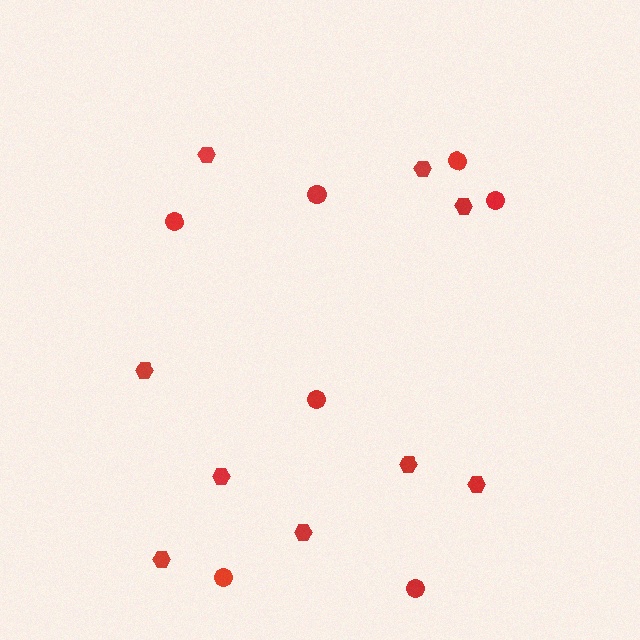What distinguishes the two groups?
There are 2 groups: one group of hexagons (9) and one group of circles (7).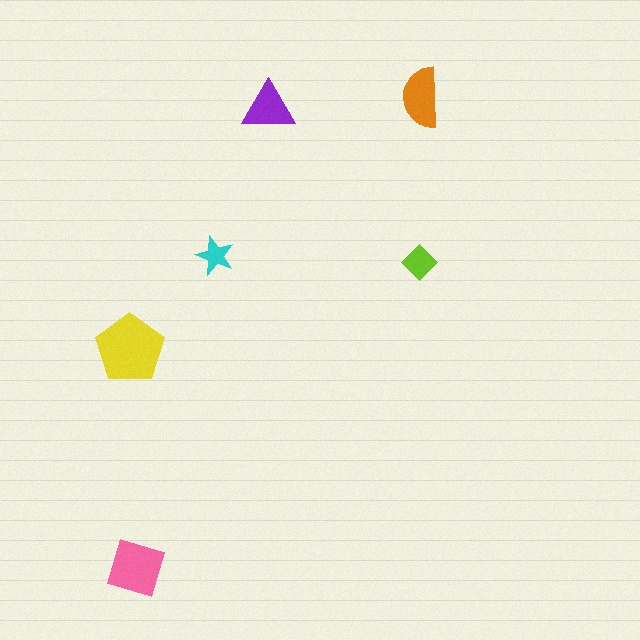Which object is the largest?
The yellow pentagon.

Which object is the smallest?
The cyan star.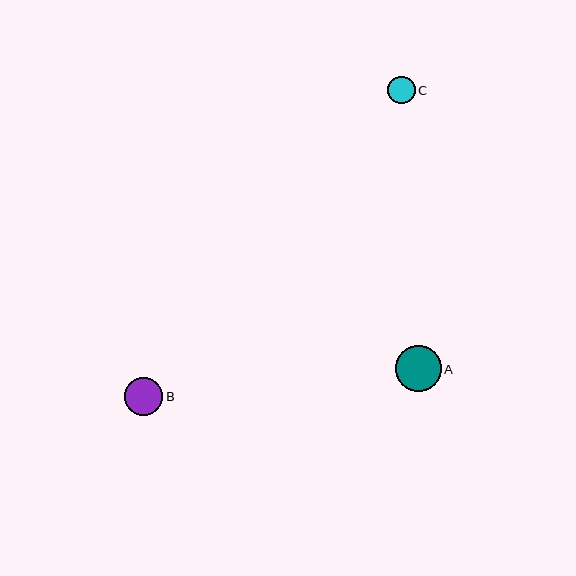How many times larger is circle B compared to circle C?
Circle B is approximately 1.4 times the size of circle C.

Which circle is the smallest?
Circle C is the smallest with a size of approximately 27 pixels.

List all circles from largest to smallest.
From largest to smallest: A, B, C.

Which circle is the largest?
Circle A is the largest with a size of approximately 46 pixels.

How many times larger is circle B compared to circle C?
Circle B is approximately 1.4 times the size of circle C.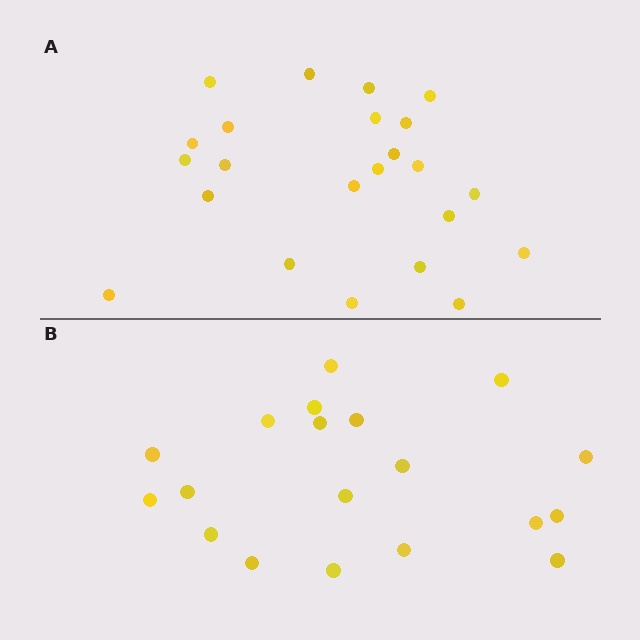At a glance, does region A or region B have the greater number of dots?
Region A (the top region) has more dots.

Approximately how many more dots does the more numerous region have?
Region A has about 4 more dots than region B.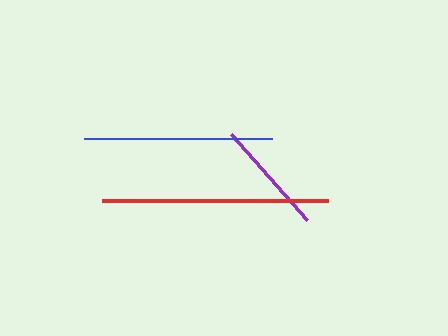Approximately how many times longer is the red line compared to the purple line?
The red line is approximately 2.0 times the length of the purple line.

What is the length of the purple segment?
The purple segment is approximately 114 pixels long.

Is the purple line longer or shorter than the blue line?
The blue line is longer than the purple line.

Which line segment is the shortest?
The purple line is the shortest at approximately 114 pixels.